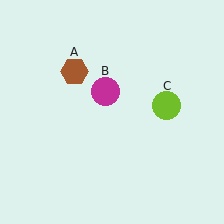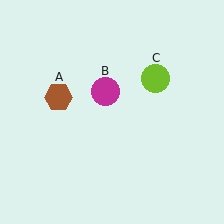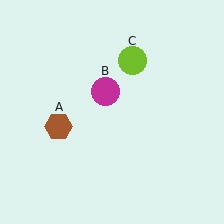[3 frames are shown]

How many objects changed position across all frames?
2 objects changed position: brown hexagon (object A), lime circle (object C).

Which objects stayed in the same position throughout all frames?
Magenta circle (object B) remained stationary.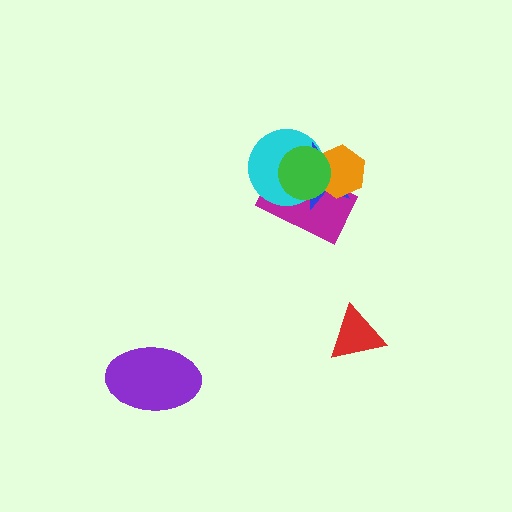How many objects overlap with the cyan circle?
4 objects overlap with the cyan circle.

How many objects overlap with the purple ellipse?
0 objects overlap with the purple ellipse.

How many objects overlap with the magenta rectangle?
4 objects overlap with the magenta rectangle.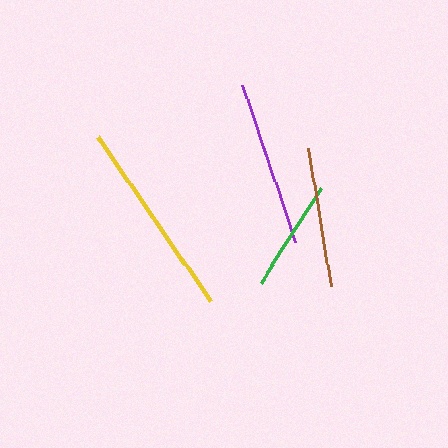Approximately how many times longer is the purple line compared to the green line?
The purple line is approximately 1.5 times the length of the green line.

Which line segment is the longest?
The yellow line is the longest at approximately 199 pixels.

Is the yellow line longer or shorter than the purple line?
The yellow line is longer than the purple line.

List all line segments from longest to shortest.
From longest to shortest: yellow, purple, brown, green.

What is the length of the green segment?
The green segment is approximately 112 pixels long.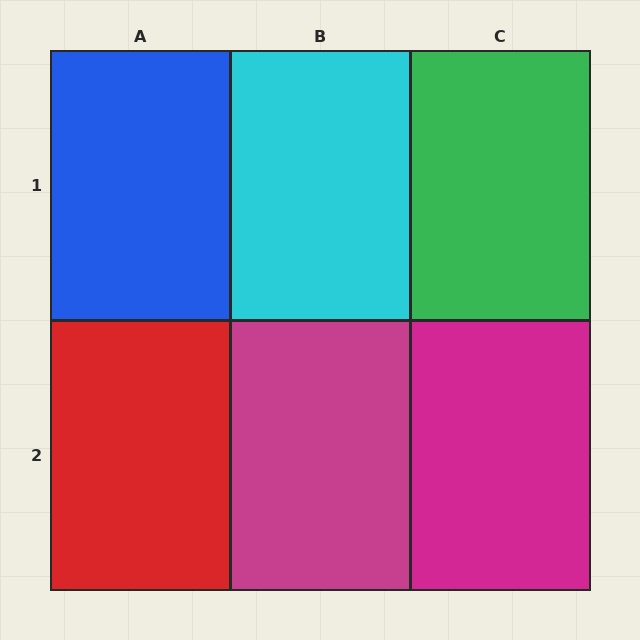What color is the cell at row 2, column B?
Magenta.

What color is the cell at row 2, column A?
Red.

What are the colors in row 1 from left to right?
Blue, cyan, green.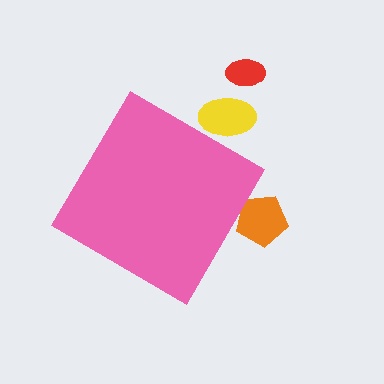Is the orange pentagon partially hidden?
Yes, the orange pentagon is partially hidden behind the pink diamond.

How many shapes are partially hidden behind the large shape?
2 shapes are partially hidden.